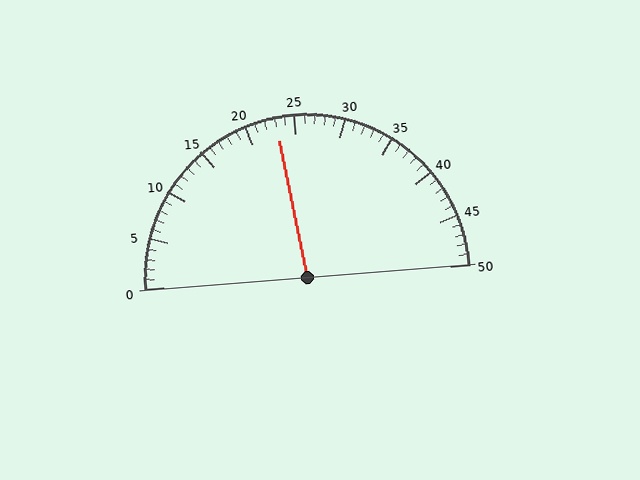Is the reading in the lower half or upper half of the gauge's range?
The reading is in the lower half of the range (0 to 50).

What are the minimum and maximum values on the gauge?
The gauge ranges from 0 to 50.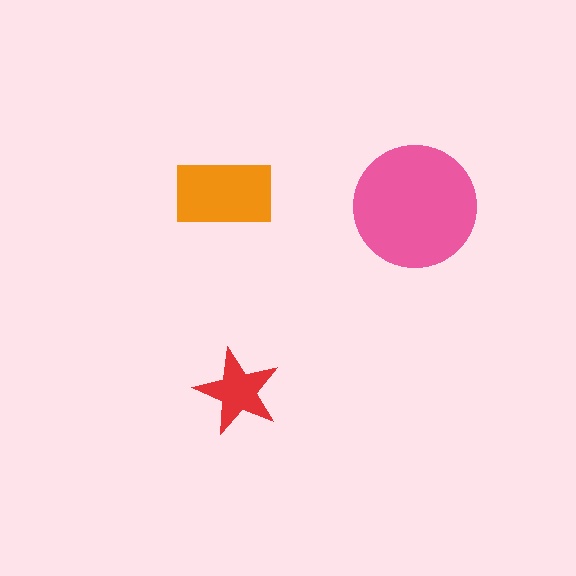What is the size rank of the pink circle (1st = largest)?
1st.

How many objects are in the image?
There are 3 objects in the image.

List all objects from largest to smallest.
The pink circle, the orange rectangle, the red star.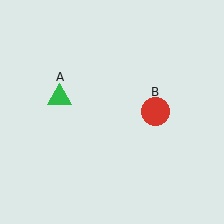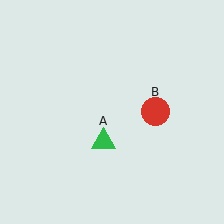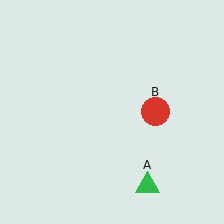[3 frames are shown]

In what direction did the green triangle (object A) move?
The green triangle (object A) moved down and to the right.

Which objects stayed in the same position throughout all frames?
Red circle (object B) remained stationary.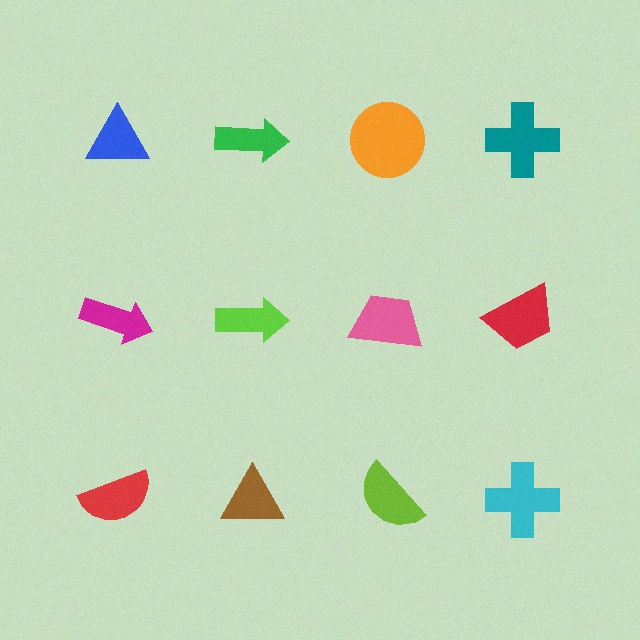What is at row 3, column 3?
A lime semicircle.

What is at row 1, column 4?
A teal cross.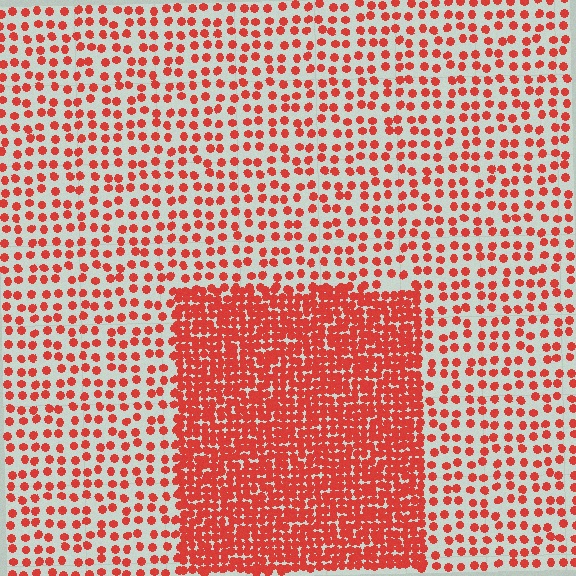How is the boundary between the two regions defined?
The boundary is defined by a change in element density (approximately 2.6x ratio). All elements are the same color, size, and shape.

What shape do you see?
I see a rectangle.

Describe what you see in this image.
The image contains small red elements arranged at two different densities. A rectangle-shaped region is visible where the elements are more densely packed than the surrounding area.